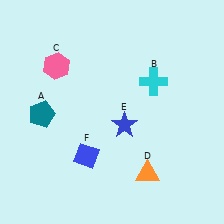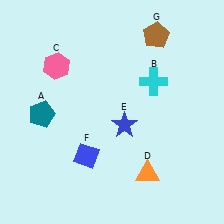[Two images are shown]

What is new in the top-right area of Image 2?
A brown pentagon (G) was added in the top-right area of Image 2.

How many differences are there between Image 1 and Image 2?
There is 1 difference between the two images.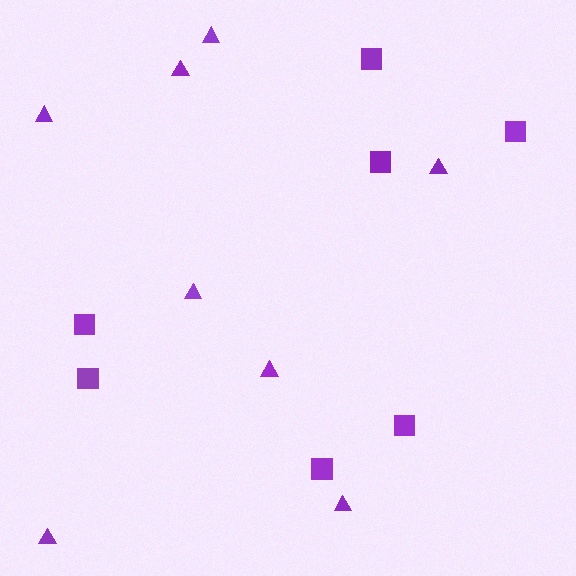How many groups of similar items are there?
There are 2 groups: one group of triangles (8) and one group of squares (7).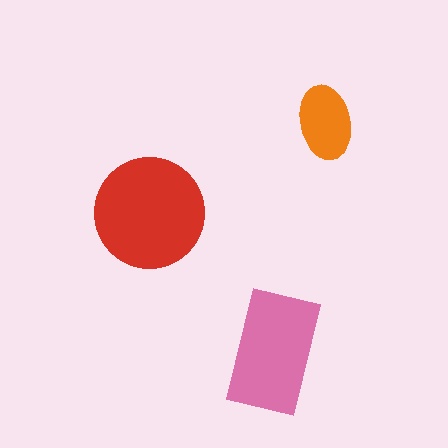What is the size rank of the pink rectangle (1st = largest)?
2nd.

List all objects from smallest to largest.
The orange ellipse, the pink rectangle, the red circle.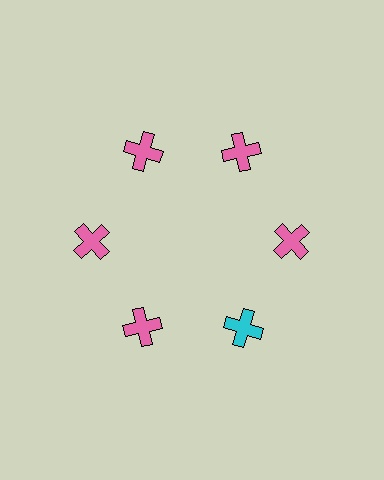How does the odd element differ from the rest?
It has a different color: cyan instead of pink.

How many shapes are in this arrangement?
There are 6 shapes arranged in a ring pattern.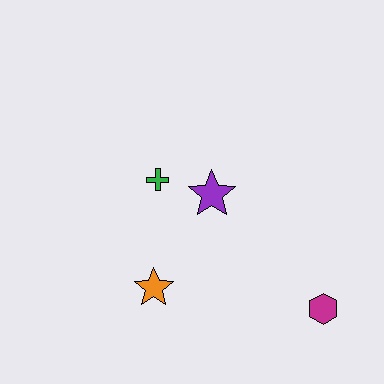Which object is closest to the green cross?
The purple star is closest to the green cross.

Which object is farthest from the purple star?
The magenta hexagon is farthest from the purple star.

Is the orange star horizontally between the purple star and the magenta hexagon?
No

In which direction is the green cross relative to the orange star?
The green cross is above the orange star.